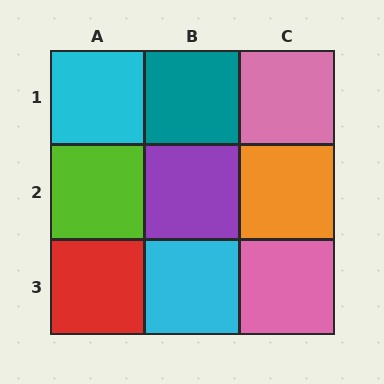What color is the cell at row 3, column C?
Pink.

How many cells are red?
1 cell is red.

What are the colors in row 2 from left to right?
Lime, purple, orange.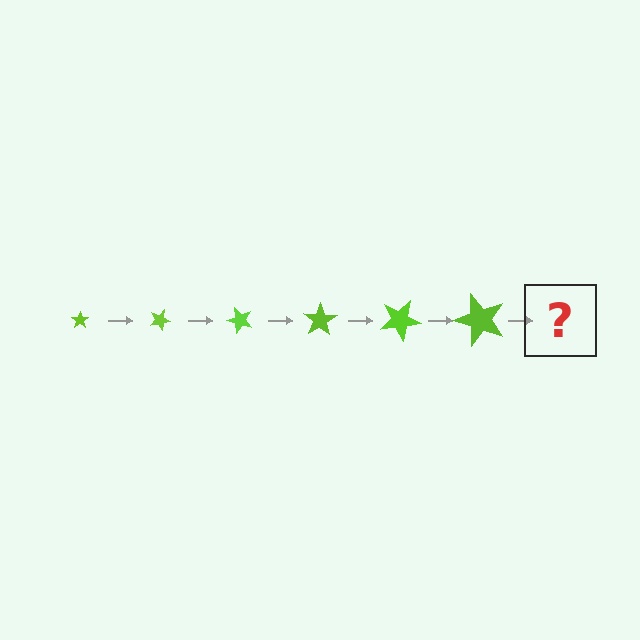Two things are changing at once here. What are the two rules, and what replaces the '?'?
The two rules are that the star grows larger each step and it rotates 25 degrees each step. The '?' should be a star, larger than the previous one and rotated 150 degrees from the start.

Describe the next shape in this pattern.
It should be a star, larger than the previous one and rotated 150 degrees from the start.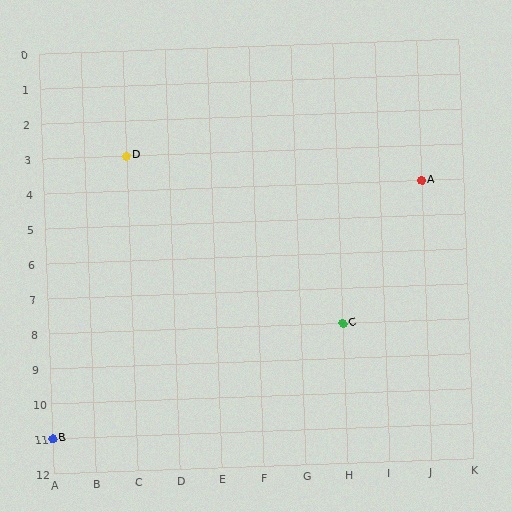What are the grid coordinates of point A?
Point A is at grid coordinates (J, 4).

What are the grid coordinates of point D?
Point D is at grid coordinates (C, 3).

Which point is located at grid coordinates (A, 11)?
Point B is at (A, 11).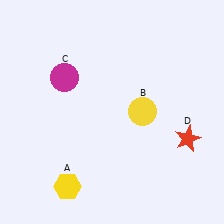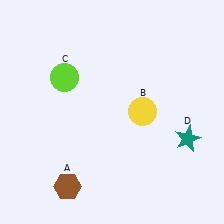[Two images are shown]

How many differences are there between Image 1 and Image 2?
There are 3 differences between the two images.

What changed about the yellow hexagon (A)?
In Image 1, A is yellow. In Image 2, it changed to brown.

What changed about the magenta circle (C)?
In Image 1, C is magenta. In Image 2, it changed to lime.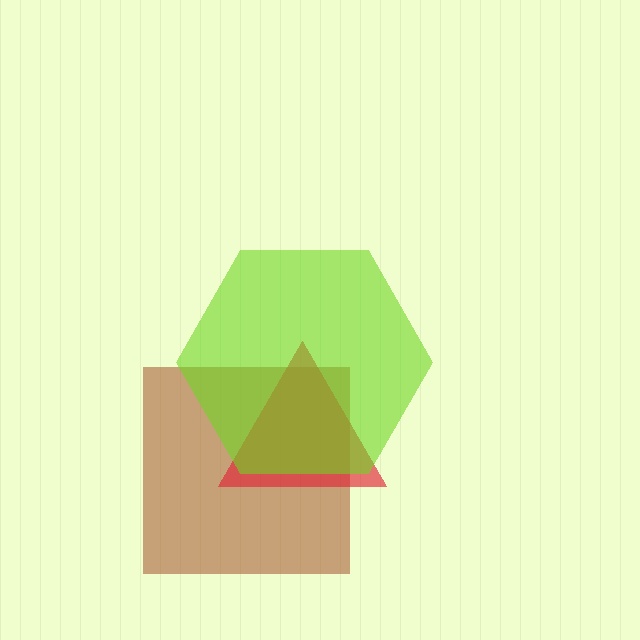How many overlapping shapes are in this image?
There are 3 overlapping shapes in the image.